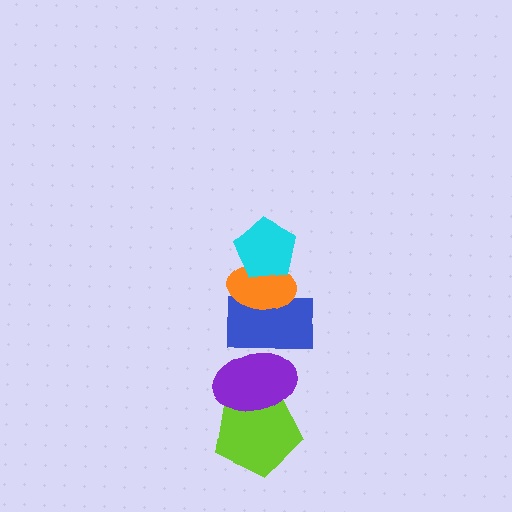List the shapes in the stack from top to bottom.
From top to bottom: the cyan pentagon, the orange ellipse, the blue rectangle, the purple ellipse, the lime pentagon.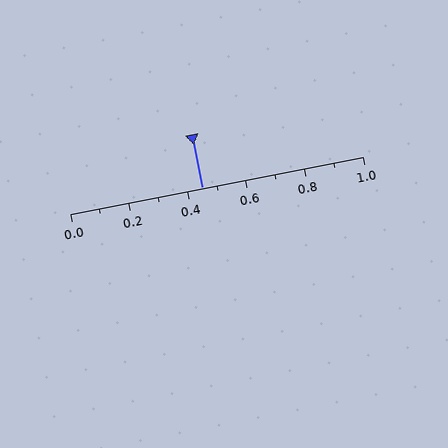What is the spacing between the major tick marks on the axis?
The major ticks are spaced 0.2 apart.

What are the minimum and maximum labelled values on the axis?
The axis runs from 0.0 to 1.0.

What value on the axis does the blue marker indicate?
The marker indicates approximately 0.45.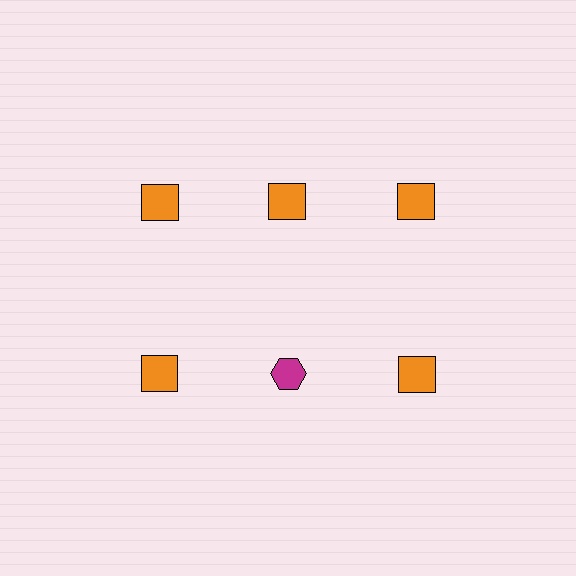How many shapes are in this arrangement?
There are 6 shapes arranged in a grid pattern.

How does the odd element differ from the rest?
It differs in both color (magenta instead of orange) and shape (hexagon instead of square).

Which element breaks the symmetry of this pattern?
The magenta hexagon in the second row, second from left column breaks the symmetry. All other shapes are orange squares.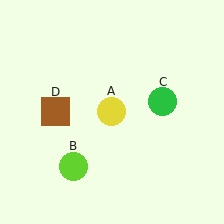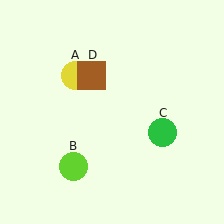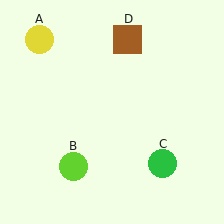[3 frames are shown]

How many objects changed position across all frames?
3 objects changed position: yellow circle (object A), green circle (object C), brown square (object D).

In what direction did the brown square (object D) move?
The brown square (object D) moved up and to the right.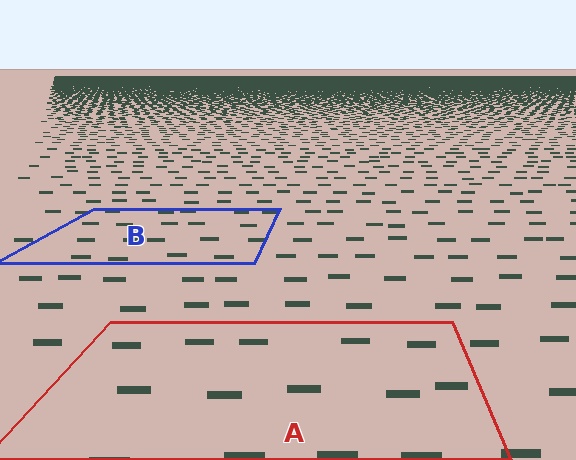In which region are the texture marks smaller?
The texture marks are smaller in region B, because it is farther away.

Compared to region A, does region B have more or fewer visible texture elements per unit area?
Region B has more texture elements per unit area — they are packed more densely because it is farther away.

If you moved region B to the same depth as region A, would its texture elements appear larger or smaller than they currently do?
They would appear larger. At a closer depth, the same texture elements are projected at a bigger on-screen size.